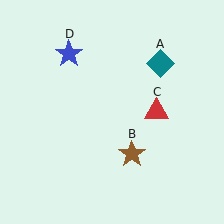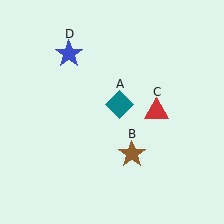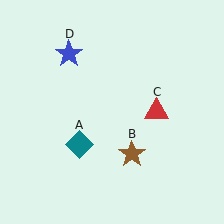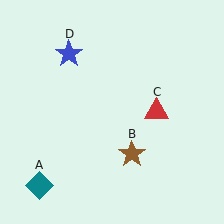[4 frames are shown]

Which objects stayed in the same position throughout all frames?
Brown star (object B) and red triangle (object C) and blue star (object D) remained stationary.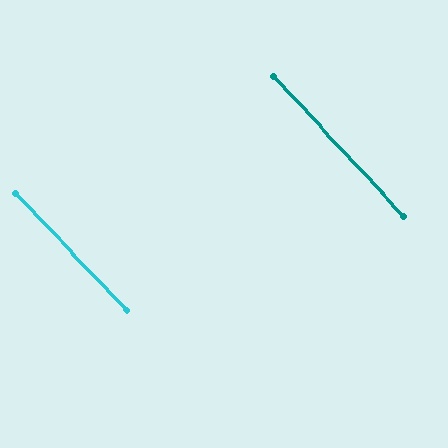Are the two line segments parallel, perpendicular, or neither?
Parallel — their directions differ by only 0.5°.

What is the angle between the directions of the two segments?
Approximately 1 degree.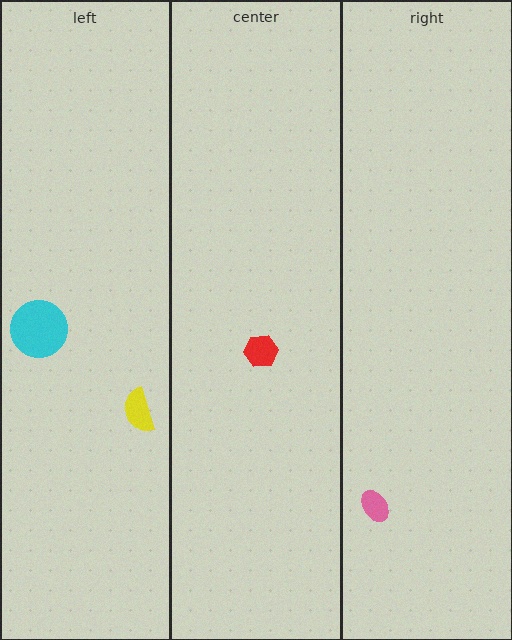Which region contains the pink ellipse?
The right region.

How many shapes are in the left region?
2.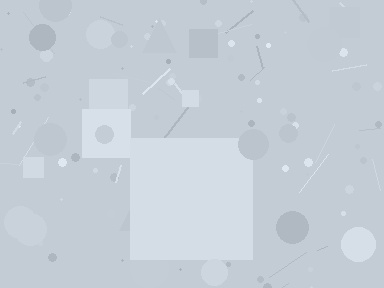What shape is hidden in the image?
A square is hidden in the image.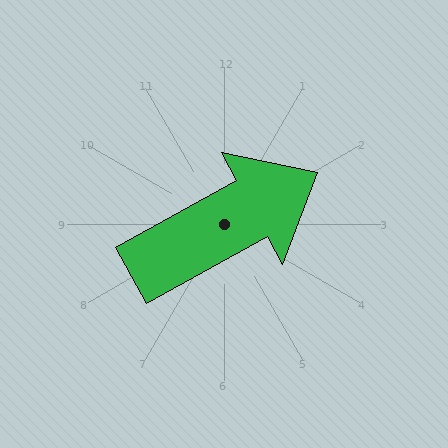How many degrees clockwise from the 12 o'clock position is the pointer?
Approximately 61 degrees.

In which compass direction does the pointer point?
Northeast.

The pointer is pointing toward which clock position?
Roughly 2 o'clock.